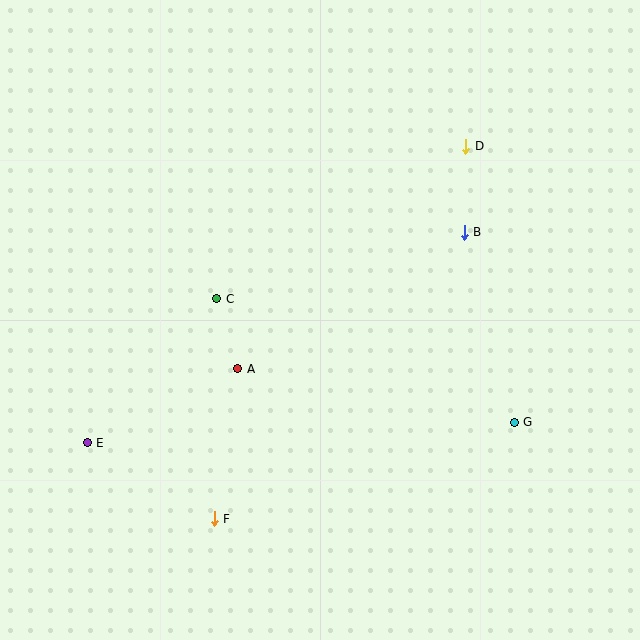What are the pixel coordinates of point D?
Point D is at (466, 146).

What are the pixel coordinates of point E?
Point E is at (87, 443).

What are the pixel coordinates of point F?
Point F is at (214, 519).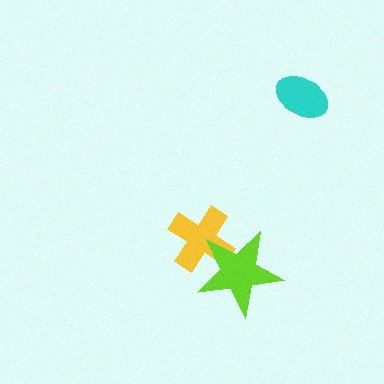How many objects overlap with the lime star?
1 object overlaps with the lime star.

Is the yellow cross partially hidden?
Yes, it is partially covered by another shape.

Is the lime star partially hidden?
No, no other shape covers it.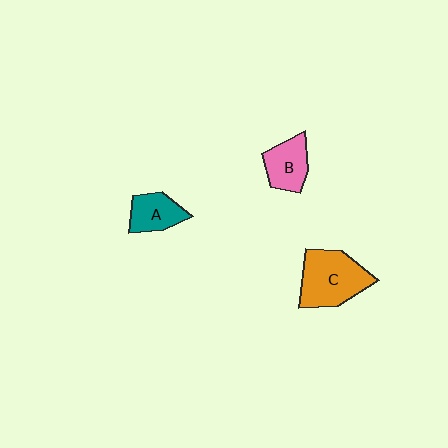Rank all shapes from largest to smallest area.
From largest to smallest: C (orange), B (pink), A (teal).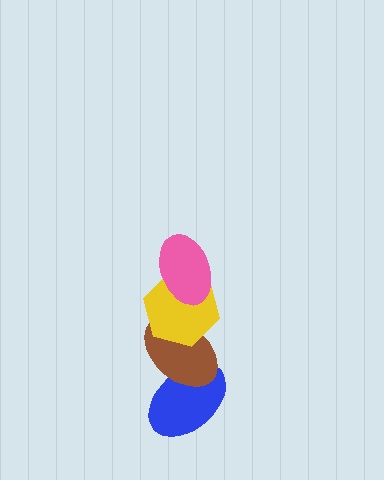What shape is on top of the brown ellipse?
The yellow hexagon is on top of the brown ellipse.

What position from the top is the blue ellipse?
The blue ellipse is 4th from the top.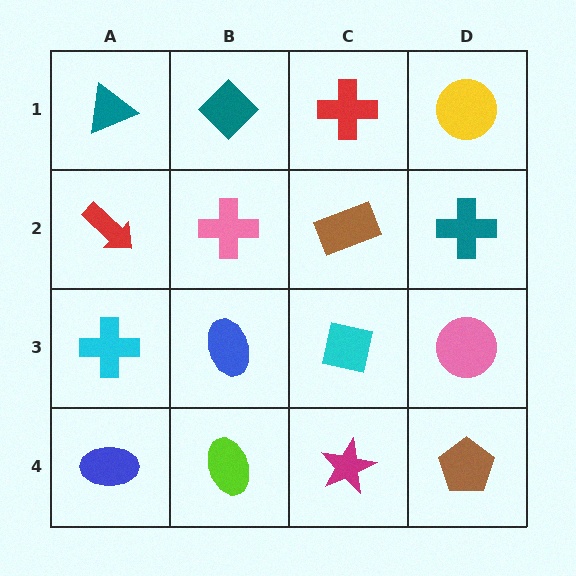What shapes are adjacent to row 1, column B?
A pink cross (row 2, column B), a teal triangle (row 1, column A), a red cross (row 1, column C).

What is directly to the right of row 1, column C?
A yellow circle.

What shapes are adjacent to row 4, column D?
A pink circle (row 3, column D), a magenta star (row 4, column C).